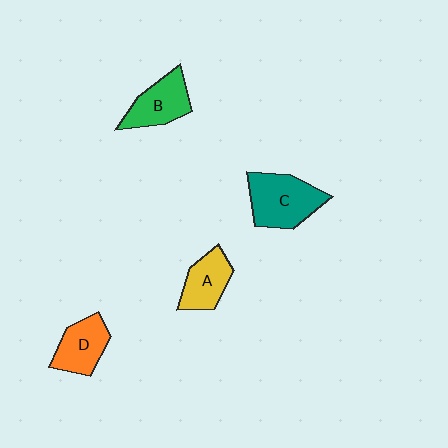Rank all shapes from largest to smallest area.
From largest to smallest: C (teal), B (green), D (orange), A (yellow).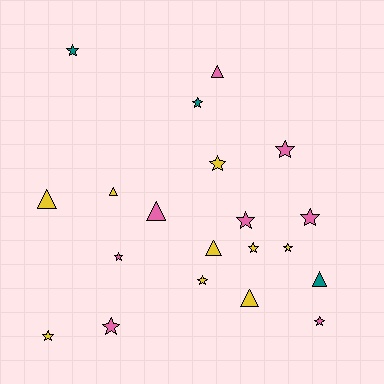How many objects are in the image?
There are 20 objects.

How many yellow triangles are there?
There are 4 yellow triangles.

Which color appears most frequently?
Yellow, with 9 objects.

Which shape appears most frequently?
Star, with 13 objects.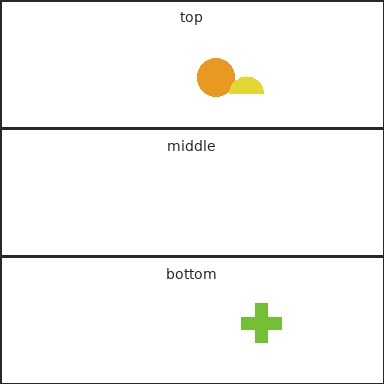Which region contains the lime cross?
The bottom region.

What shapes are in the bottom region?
The lime cross.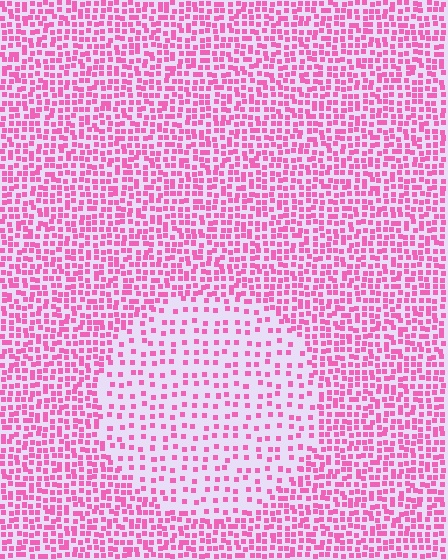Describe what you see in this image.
The image contains small pink elements arranged at two different densities. A circle-shaped region is visible where the elements are less densely packed than the surrounding area.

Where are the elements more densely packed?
The elements are more densely packed outside the circle boundary.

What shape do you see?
I see a circle.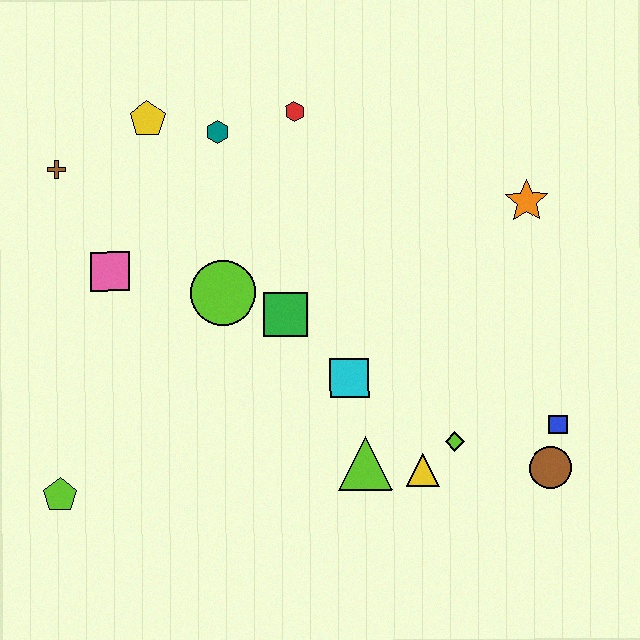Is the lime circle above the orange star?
No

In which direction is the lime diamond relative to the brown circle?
The lime diamond is to the left of the brown circle.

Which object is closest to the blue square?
The brown circle is closest to the blue square.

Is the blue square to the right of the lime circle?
Yes